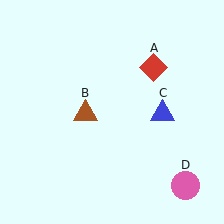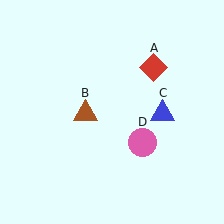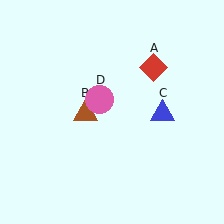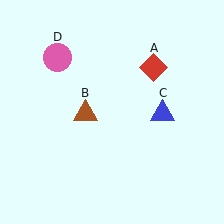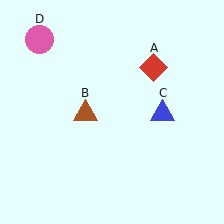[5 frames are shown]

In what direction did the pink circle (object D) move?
The pink circle (object D) moved up and to the left.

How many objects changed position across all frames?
1 object changed position: pink circle (object D).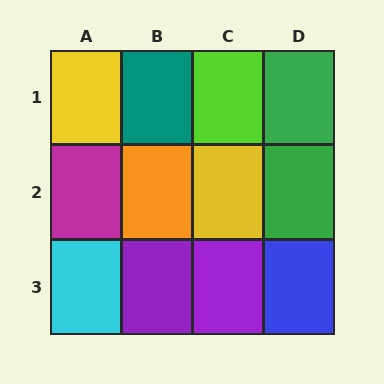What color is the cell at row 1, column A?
Yellow.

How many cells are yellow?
2 cells are yellow.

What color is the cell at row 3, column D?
Blue.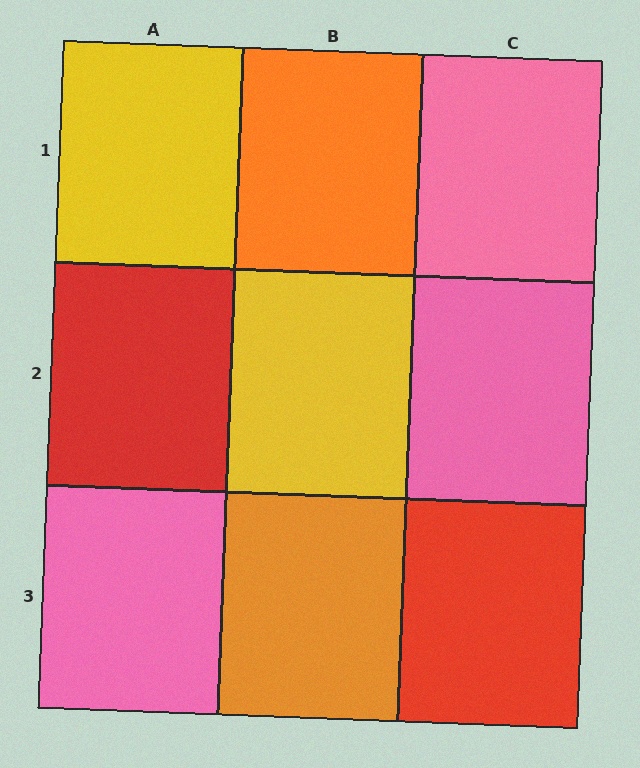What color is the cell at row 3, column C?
Red.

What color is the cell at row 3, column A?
Pink.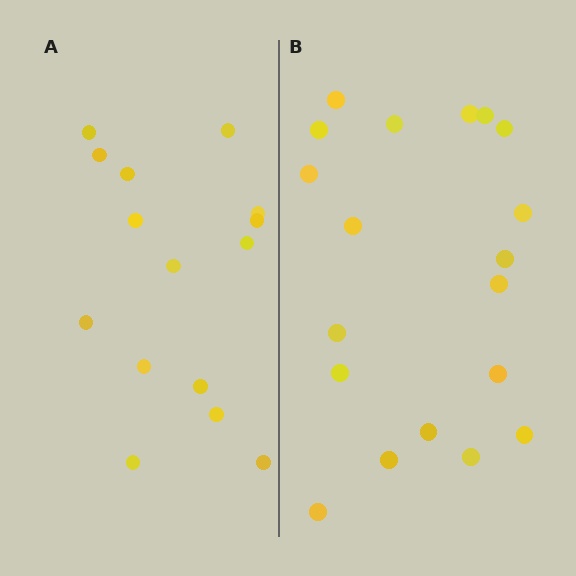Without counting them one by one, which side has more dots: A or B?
Region B (the right region) has more dots.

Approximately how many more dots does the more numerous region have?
Region B has about 4 more dots than region A.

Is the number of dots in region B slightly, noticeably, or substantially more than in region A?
Region B has noticeably more, but not dramatically so. The ratio is roughly 1.3 to 1.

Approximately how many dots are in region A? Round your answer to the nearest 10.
About 20 dots. (The exact count is 15, which rounds to 20.)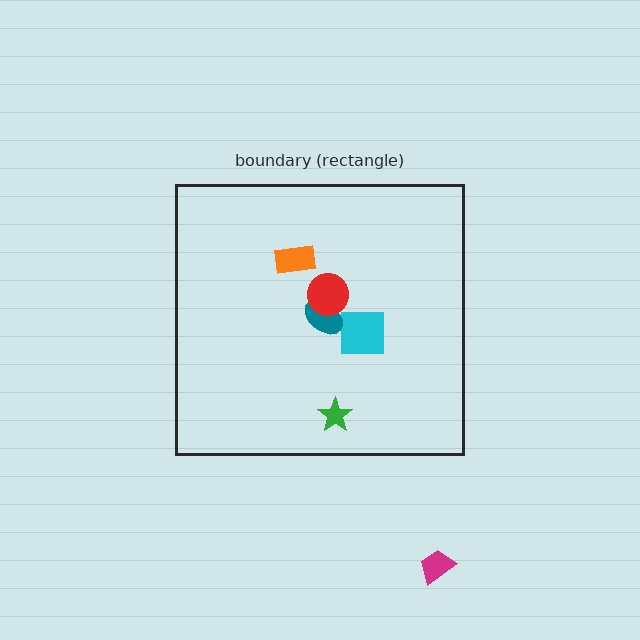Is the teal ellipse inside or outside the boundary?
Inside.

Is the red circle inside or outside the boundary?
Inside.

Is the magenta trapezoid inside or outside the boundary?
Outside.